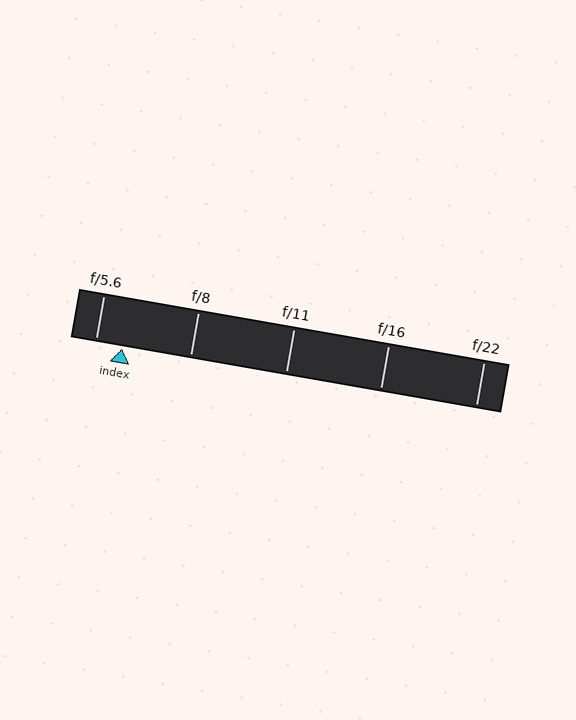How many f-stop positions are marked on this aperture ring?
There are 5 f-stop positions marked.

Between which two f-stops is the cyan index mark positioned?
The index mark is between f/5.6 and f/8.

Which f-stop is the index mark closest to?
The index mark is closest to f/5.6.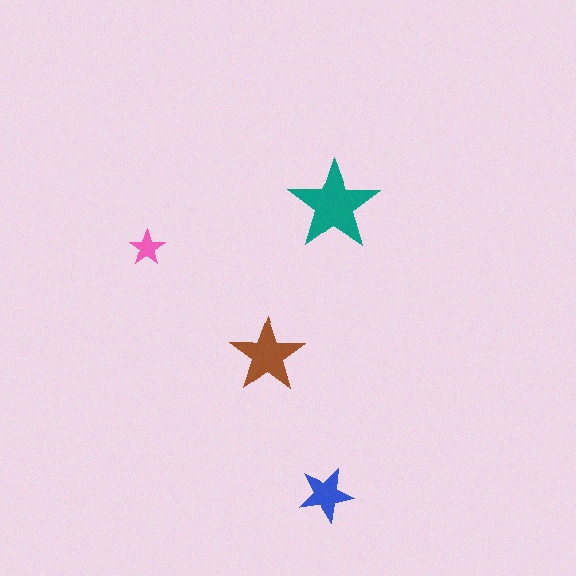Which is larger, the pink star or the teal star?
The teal one.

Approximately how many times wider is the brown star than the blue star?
About 1.5 times wider.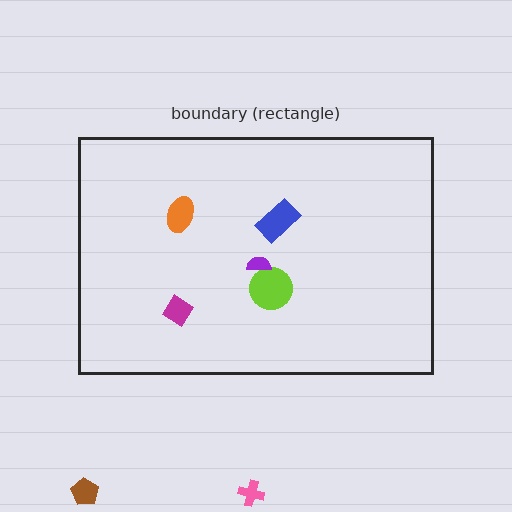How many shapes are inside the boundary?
5 inside, 2 outside.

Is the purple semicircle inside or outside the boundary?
Inside.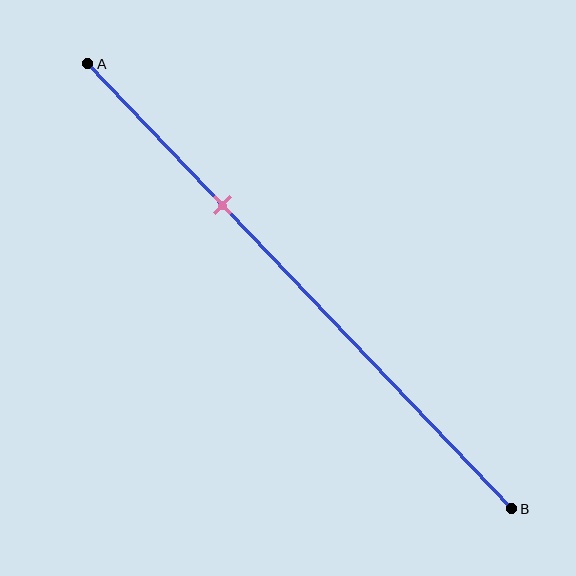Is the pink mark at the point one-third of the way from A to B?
Yes, the mark is approximately at the one-third point.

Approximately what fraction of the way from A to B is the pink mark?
The pink mark is approximately 30% of the way from A to B.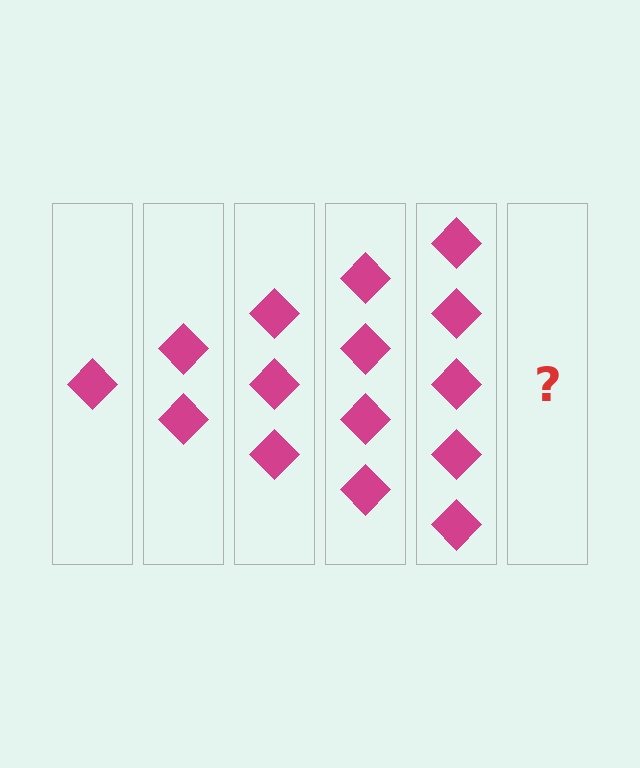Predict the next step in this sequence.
The next step is 6 diamonds.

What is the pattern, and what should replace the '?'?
The pattern is that each step adds one more diamond. The '?' should be 6 diamonds.